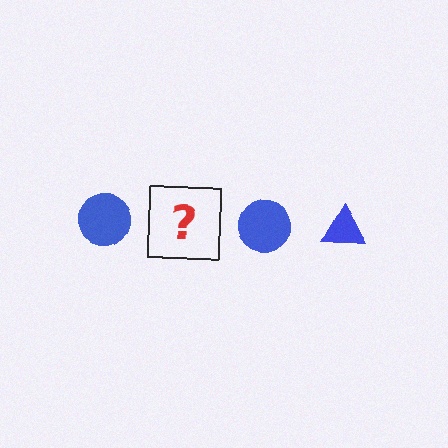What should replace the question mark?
The question mark should be replaced with a blue triangle.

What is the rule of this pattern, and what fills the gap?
The rule is that the pattern cycles through circle, triangle shapes in blue. The gap should be filled with a blue triangle.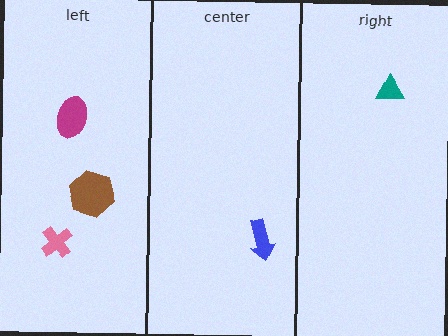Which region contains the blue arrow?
The center region.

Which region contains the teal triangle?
The right region.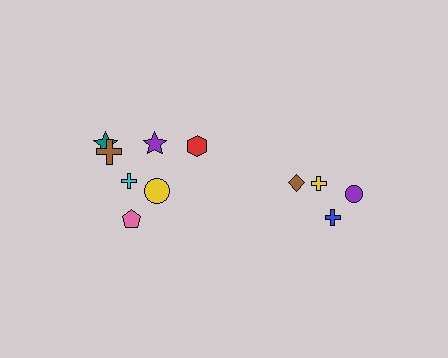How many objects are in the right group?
There are 4 objects.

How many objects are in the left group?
There are 7 objects.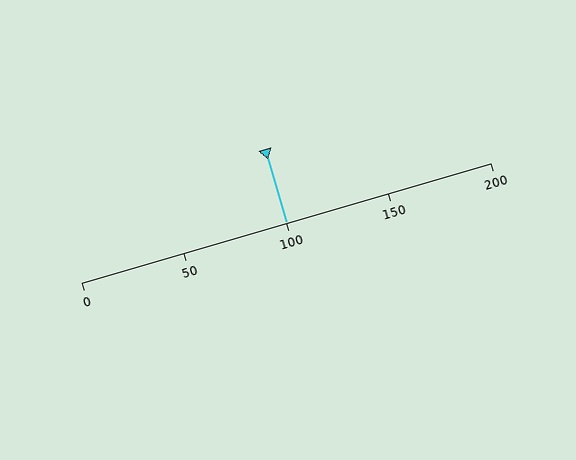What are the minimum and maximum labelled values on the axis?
The axis runs from 0 to 200.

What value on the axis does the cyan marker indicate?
The marker indicates approximately 100.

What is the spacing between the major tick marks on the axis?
The major ticks are spaced 50 apart.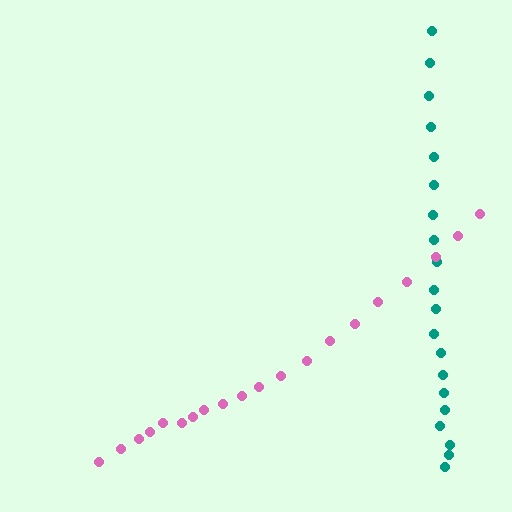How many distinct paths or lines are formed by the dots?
There are 2 distinct paths.